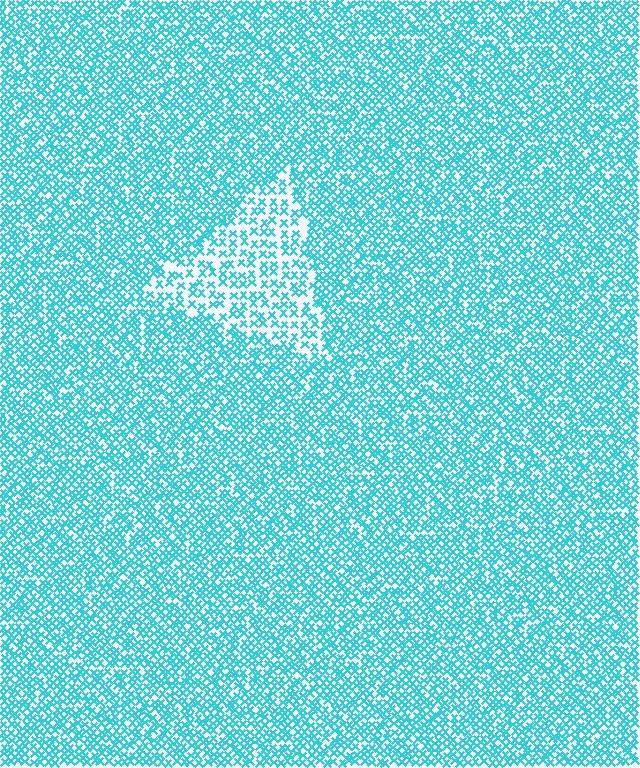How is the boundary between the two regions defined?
The boundary is defined by a change in element density (approximately 1.9x ratio). All elements are the same color, size, and shape.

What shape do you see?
I see a triangle.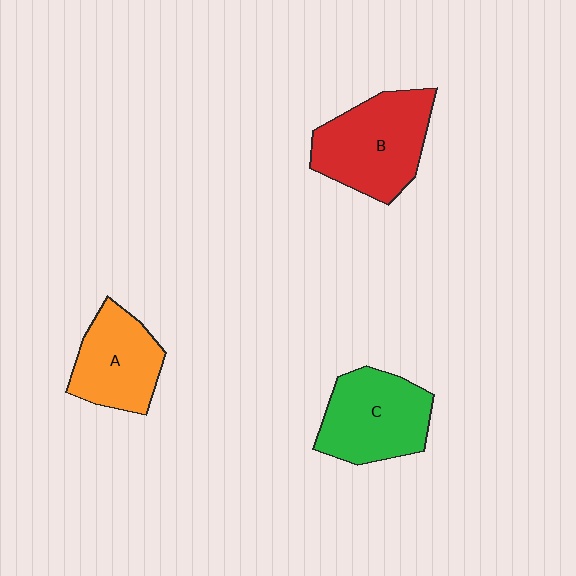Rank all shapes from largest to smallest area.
From largest to smallest: B (red), C (green), A (orange).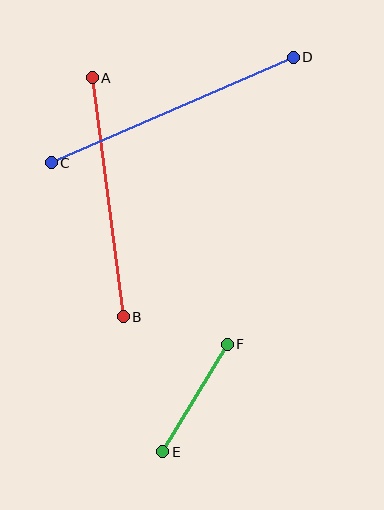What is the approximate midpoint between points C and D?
The midpoint is at approximately (172, 110) pixels.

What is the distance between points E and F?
The distance is approximately 125 pixels.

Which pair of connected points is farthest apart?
Points C and D are farthest apart.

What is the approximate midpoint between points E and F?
The midpoint is at approximately (195, 398) pixels.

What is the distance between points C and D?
The distance is approximately 264 pixels.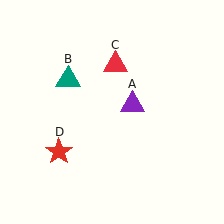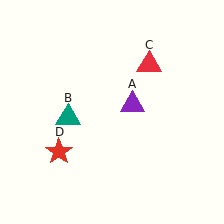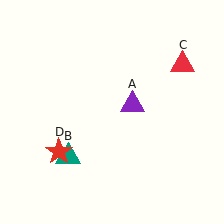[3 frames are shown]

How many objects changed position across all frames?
2 objects changed position: teal triangle (object B), red triangle (object C).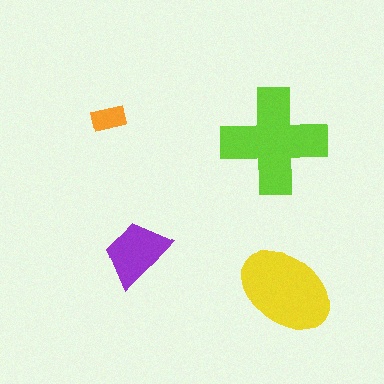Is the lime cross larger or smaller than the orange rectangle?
Larger.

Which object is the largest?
The lime cross.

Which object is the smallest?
The orange rectangle.